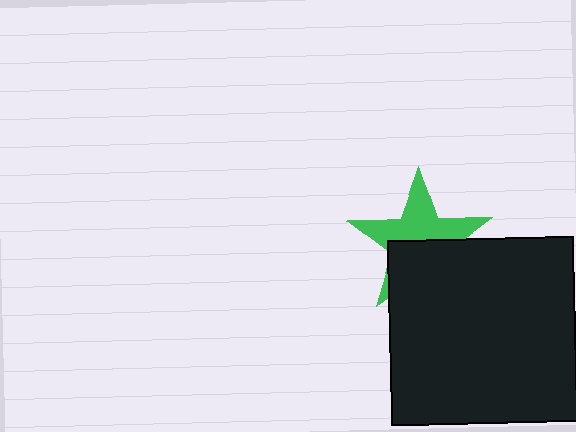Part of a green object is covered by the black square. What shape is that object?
It is a star.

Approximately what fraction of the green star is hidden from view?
Roughly 46% of the green star is hidden behind the black square.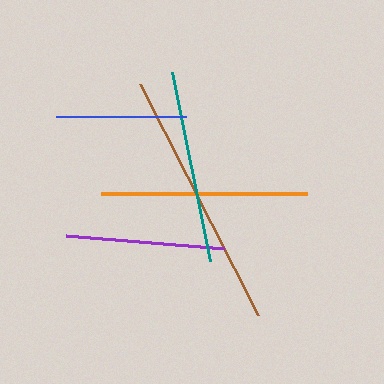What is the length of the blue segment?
The blue segment is approximately 130 pixels long.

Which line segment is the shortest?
The blue line is the shortest at approximately 130 pixels.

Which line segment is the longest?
The brown line is the longest at approximately 259 pixels.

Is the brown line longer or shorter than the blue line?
The brown line is longer than the blue line.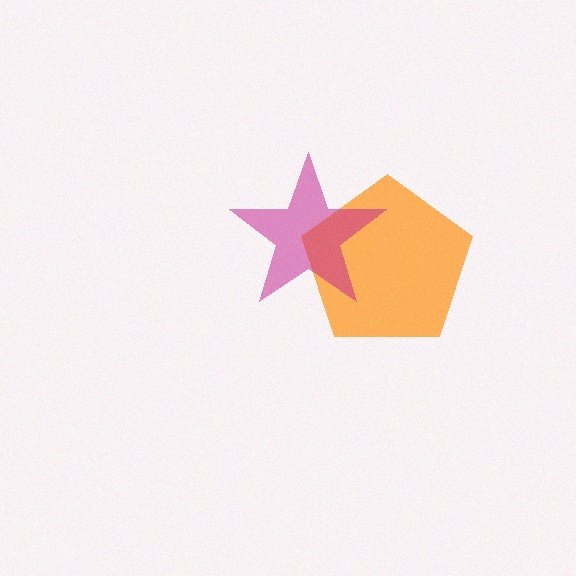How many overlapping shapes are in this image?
There are 2 overlapping shapes in the image.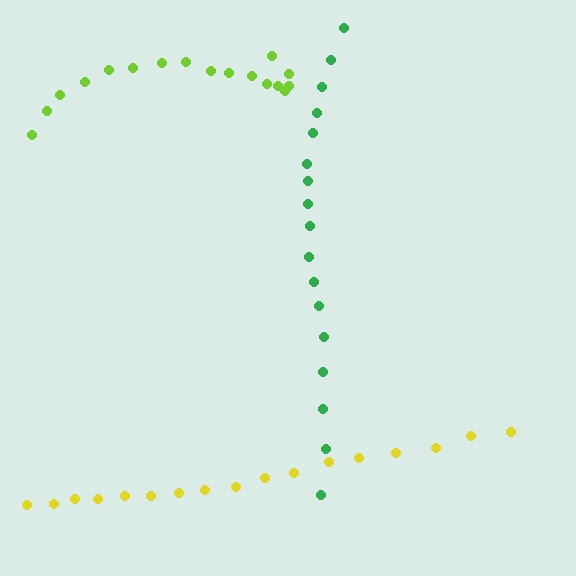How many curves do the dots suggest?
There are 3 distinct paths.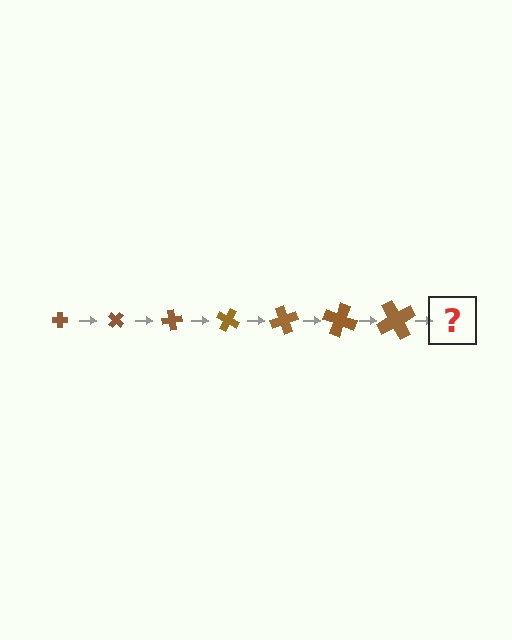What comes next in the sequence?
The next element should be a cross, larger than the previous one and rotated 280 degrees from the start.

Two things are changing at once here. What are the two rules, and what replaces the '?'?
The two rules are that the cross grows larger each step and it rotates 40 degrees each step. The '?' should be a cross, larger than the previous one and rotated 280 degrees from the start.